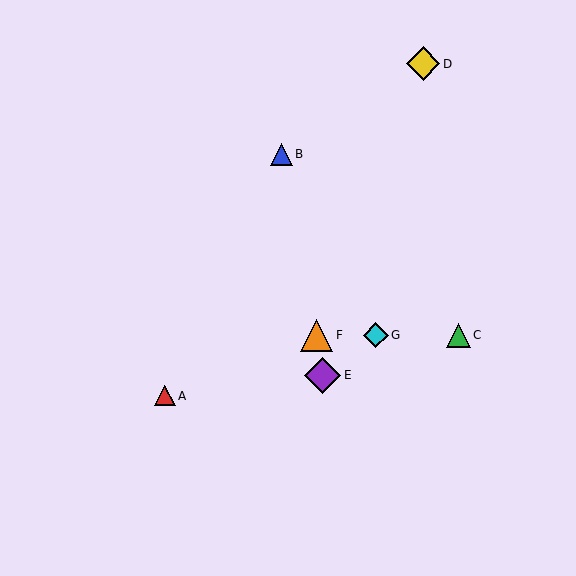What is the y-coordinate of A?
Object A is at y≈396.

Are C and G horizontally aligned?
Yes, both are at y≈335.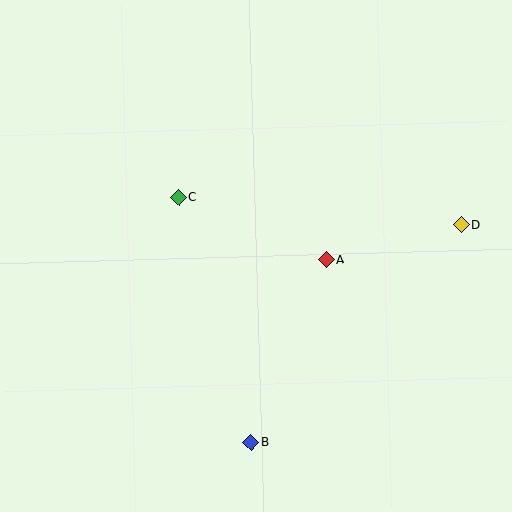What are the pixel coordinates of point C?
Point C is at (179, 198).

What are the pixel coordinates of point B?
Point B is at (251, 442).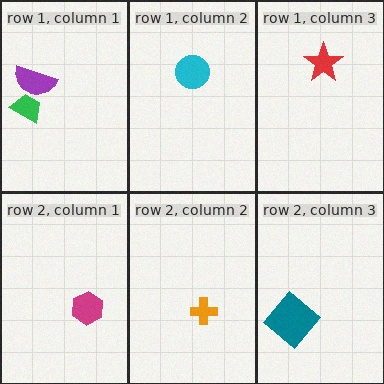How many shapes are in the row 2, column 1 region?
1.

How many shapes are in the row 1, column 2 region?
1.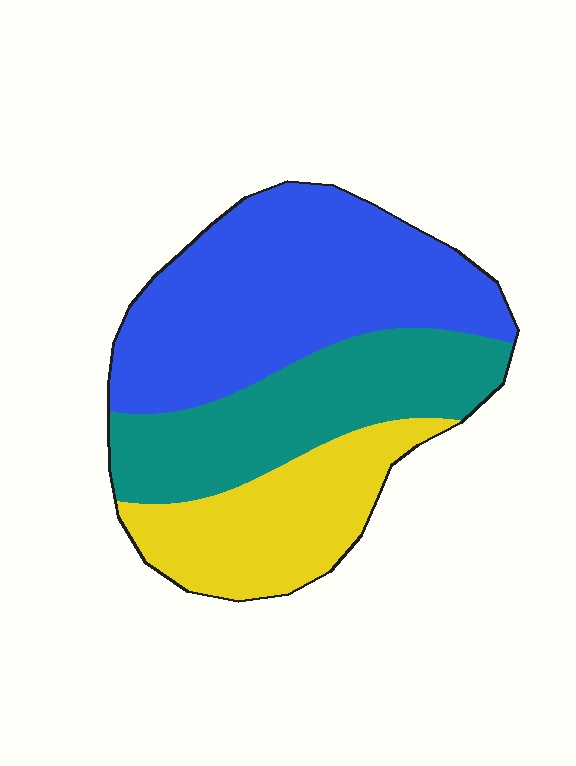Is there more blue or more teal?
Blue.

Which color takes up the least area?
Yellow, at roughly 25%.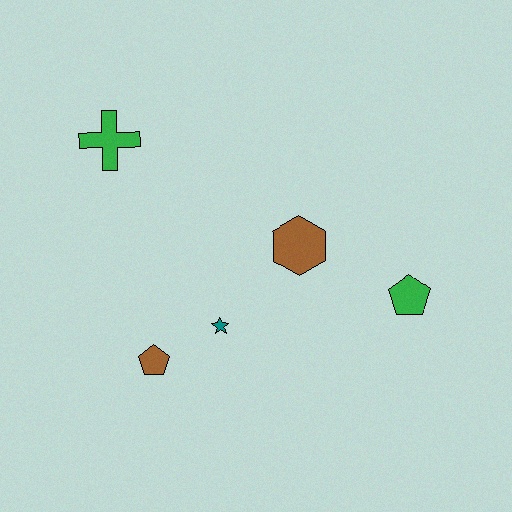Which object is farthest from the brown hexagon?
The green cross is farthest from the brown hexagon.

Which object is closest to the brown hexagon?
The teal star is closest to the brown hexagon.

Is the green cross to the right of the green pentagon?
No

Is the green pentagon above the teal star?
Yes